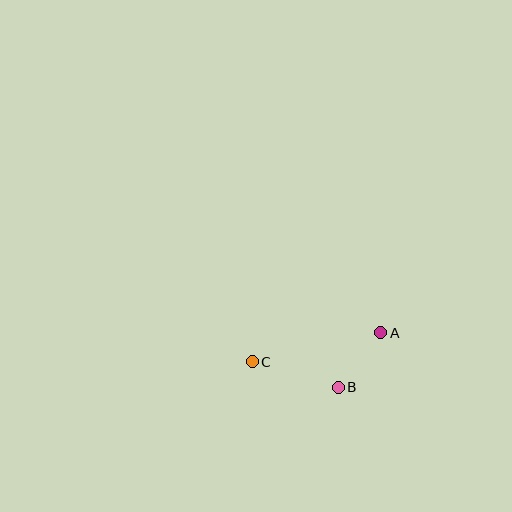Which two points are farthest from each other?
Points A and C are farthest from each other.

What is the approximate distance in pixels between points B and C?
The distance between B and C is approximately 90 pixels.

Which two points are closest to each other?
Points A and B are closest to each other.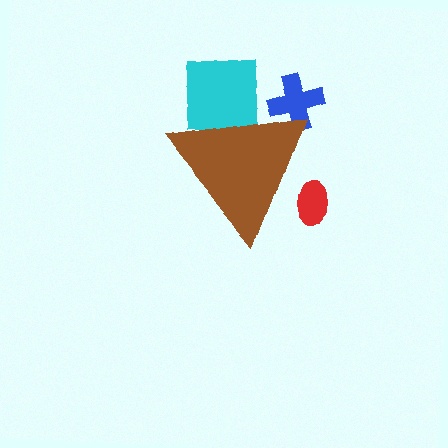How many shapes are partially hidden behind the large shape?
3 shapes are partially hidden.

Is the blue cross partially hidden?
Yes, the blue cross is partially hidden behind the brown triangle.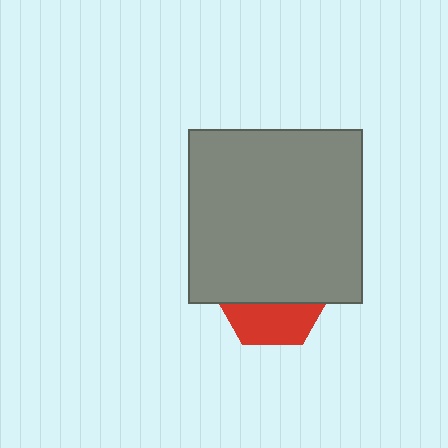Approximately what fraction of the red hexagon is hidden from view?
Roughly 63% of the red hexagon is hidden behind the gray square.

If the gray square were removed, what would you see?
You would see the complete red hexagon.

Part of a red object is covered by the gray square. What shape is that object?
It is a hexagon.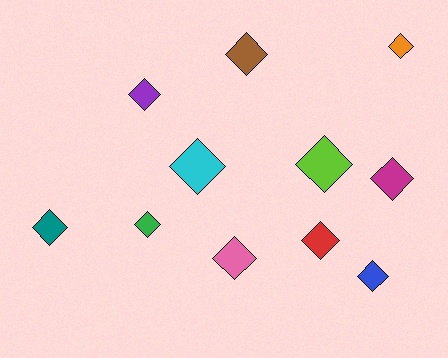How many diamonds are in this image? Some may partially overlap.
There are 11 diamonds.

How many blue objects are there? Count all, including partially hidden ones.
There is 1 blue object.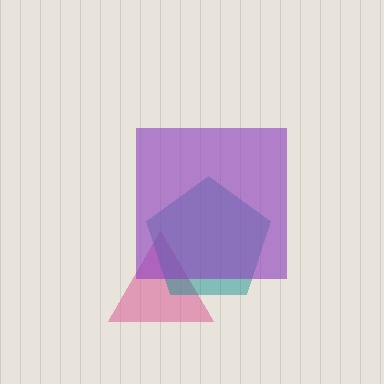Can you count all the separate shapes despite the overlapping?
Yes, there are 3 separate shapes.